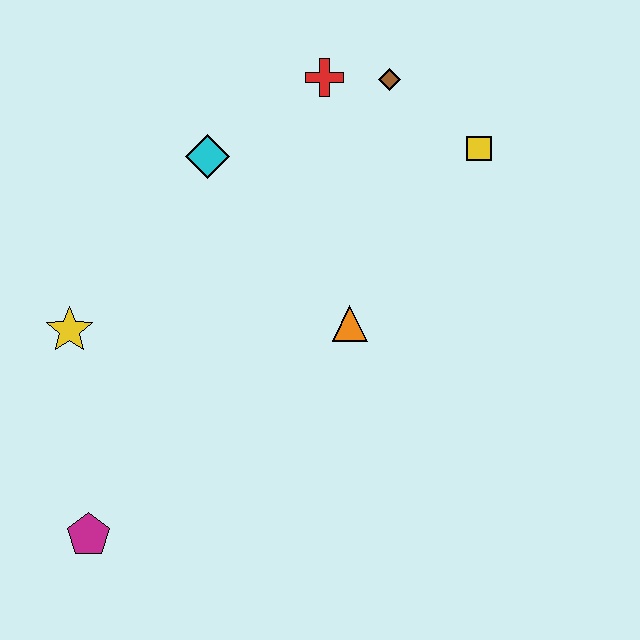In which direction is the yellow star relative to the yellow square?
The yellow star is to the left of the yellow square.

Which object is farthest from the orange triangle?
The magenta pentagon is farthest from the orange triangle.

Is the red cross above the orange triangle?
Yes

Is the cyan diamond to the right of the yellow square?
No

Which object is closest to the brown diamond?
The red cross is closest to the brown diamond.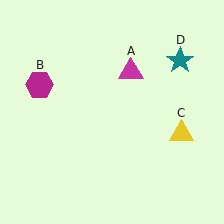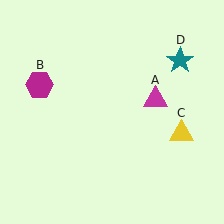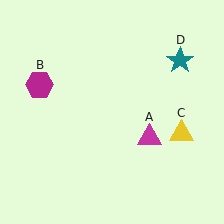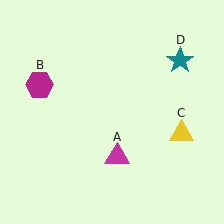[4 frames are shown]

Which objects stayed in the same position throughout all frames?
Magenta hexagon (object B) and yellow triangle (object C) and teal star (object D) remained stationary.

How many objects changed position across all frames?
1 object changed position: magenta triangle (object A).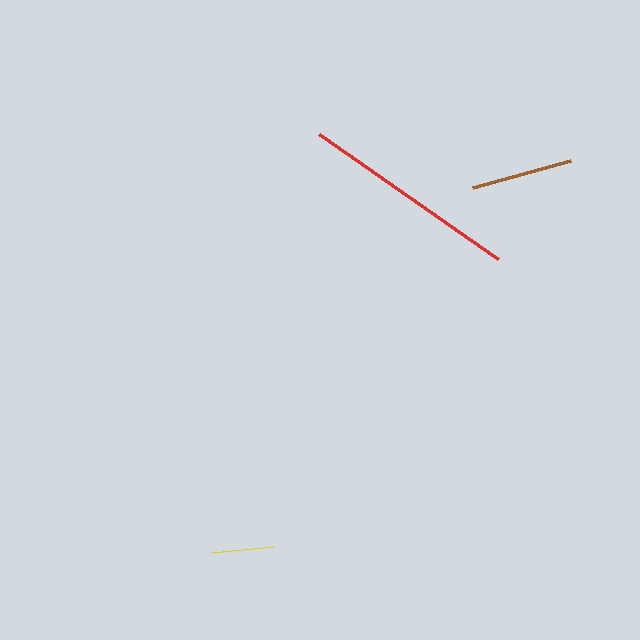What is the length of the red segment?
The red segment is approximately 219 pixels long.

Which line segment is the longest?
The red line is the longest at approximately 219 pixels.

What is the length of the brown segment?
The brown segment is approximately 102 pixels long.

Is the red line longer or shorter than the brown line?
The red line is longer than the brown line.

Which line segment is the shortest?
The yellow line is the shortest at approximately 61 pixels.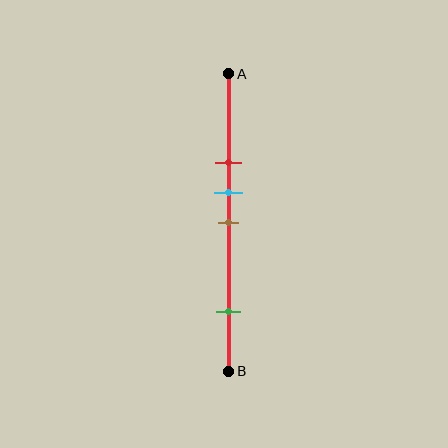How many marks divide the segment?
There are 4 marks dividing the segment.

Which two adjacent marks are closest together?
The cyan and brown marks are the closest adjacent pair.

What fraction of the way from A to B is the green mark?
The green mark is approximately 80% (0.8) of the way from A to B.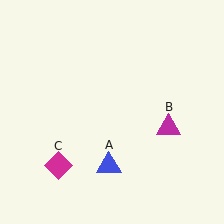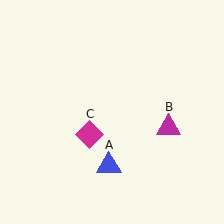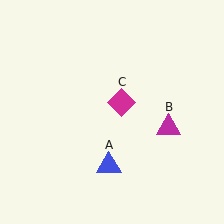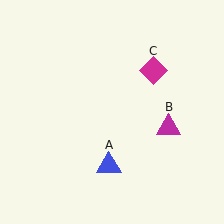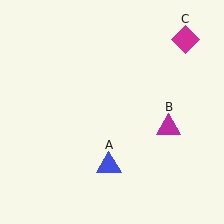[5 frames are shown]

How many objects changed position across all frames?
1 object changed position: magenta diamond (object C).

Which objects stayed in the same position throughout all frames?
Blue triangle (object A) and magenta triangle (object B) remained stationary.